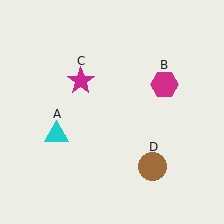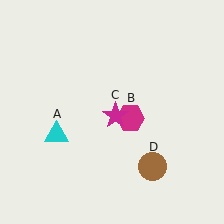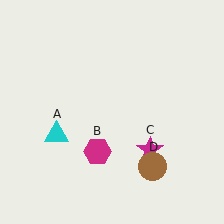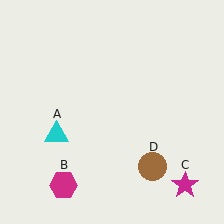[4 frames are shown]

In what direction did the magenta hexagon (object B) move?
The magenta hexagon (object B) moved down and to the left.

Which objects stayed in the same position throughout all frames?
Cyan triangle (object A) and brown circle (object D) remained stationary.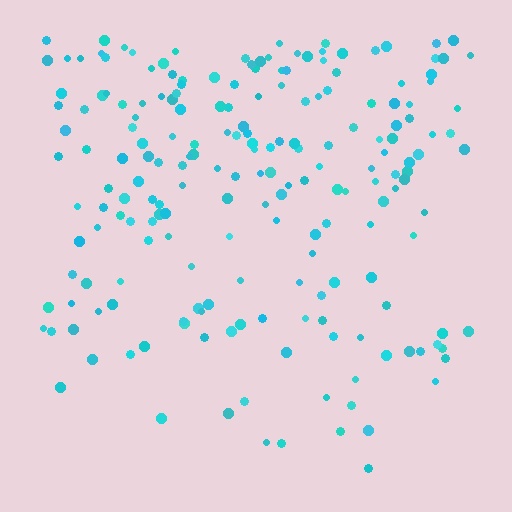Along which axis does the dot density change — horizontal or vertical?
Vertical.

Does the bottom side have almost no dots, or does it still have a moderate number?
Still a moderate number, just noticeably fewer than the top.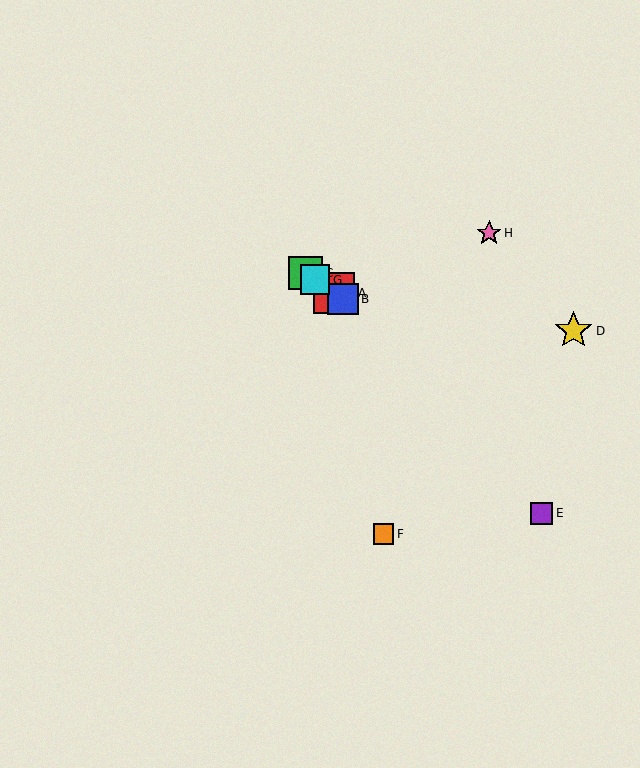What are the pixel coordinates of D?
Object D is at (574, 331).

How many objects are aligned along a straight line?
4 objects (A, B, C, G) are aligned along a straight line.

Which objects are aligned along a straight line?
Objects A, B, C, G are aligned along a straight line.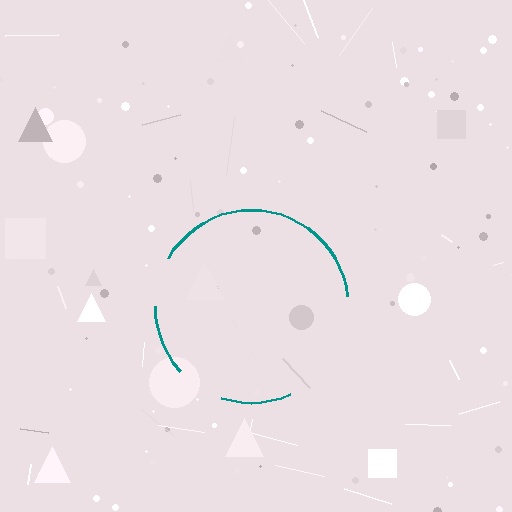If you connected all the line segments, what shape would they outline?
They would outline a circle.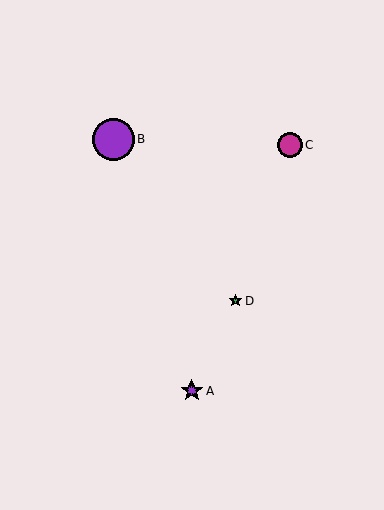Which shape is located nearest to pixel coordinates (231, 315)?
The green star (labeled D) at (236, 301) is nearest to that location.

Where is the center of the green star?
The center of the green star is at (236, 301).